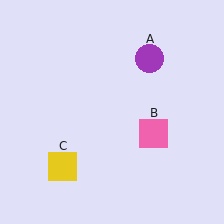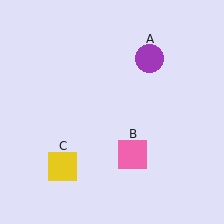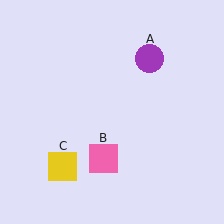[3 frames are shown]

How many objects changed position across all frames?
1 object changed position: pink square (object B).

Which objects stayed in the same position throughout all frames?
Purple circle (object A) and yellow square (object C) remained stationary.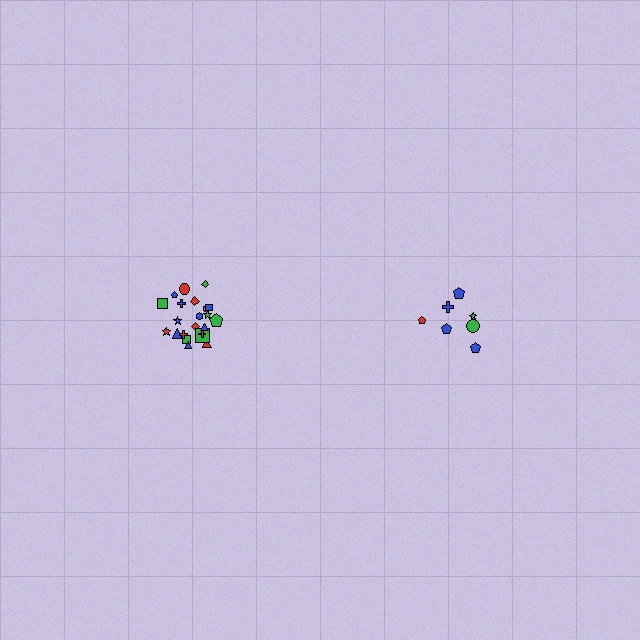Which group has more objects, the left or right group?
The left group.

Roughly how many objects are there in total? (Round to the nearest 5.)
Roughly 30 objects in total.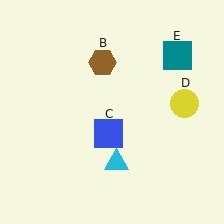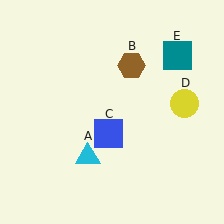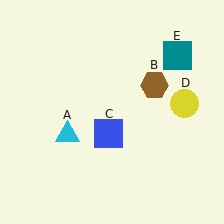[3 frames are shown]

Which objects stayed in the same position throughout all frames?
Blue square (object C) and yellow circle (object D) and teal square (object E) remained stationary.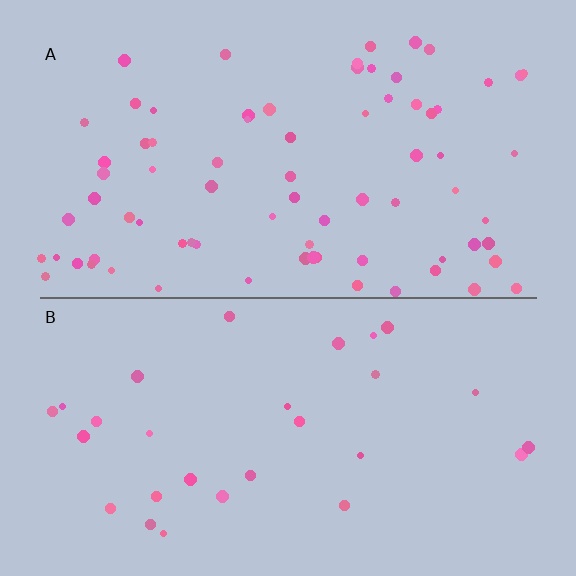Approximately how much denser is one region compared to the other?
Approximately 2.7× — region A over region B.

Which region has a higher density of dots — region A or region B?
A (the top).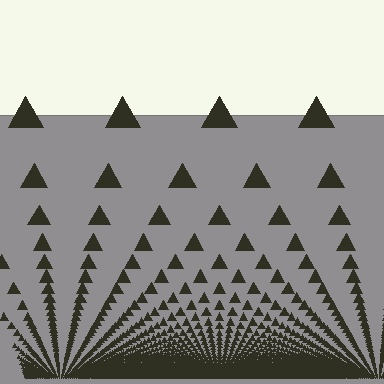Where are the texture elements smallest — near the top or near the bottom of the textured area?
Near the bottom.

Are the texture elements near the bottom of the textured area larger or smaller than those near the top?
Smaller. The gradient is inverted — elements near the bottom are smaller and denser.